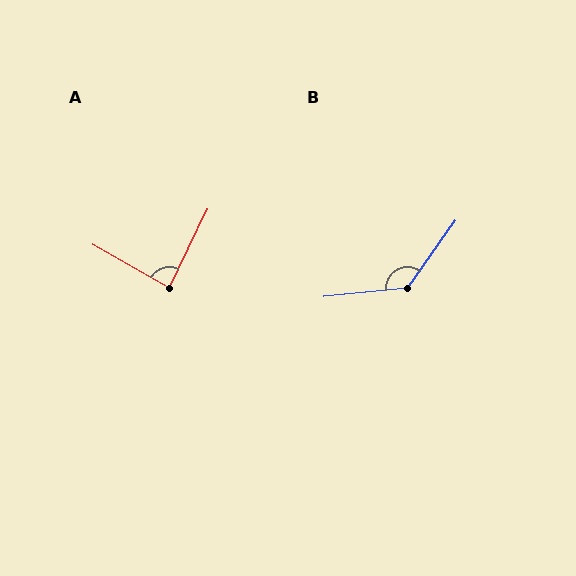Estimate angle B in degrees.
Approximately 131 degrees.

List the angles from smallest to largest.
A (86°), B (131°).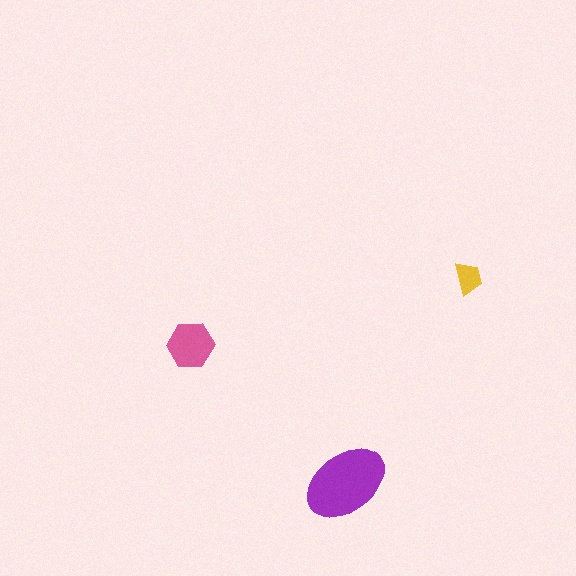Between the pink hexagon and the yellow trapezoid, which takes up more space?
The pink hexagon.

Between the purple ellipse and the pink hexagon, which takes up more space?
The purple ellipse.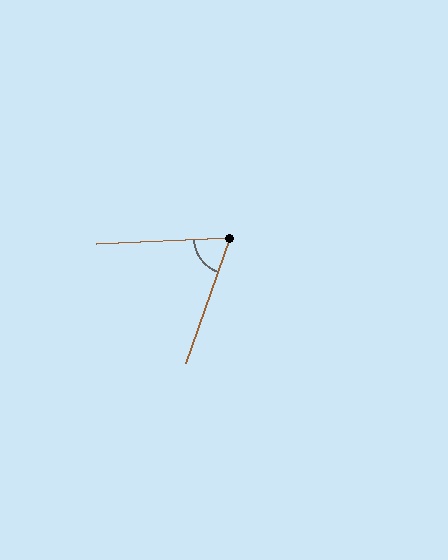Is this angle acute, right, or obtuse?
It is acute.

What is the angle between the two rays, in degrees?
Approximately 68 degrees.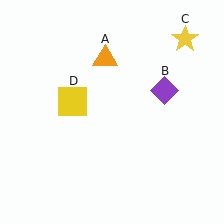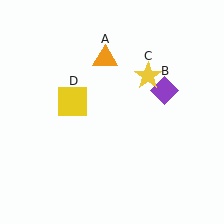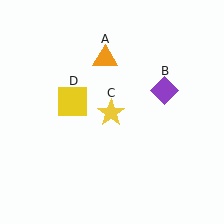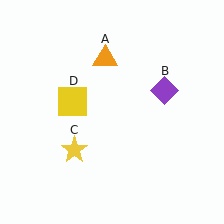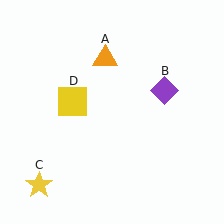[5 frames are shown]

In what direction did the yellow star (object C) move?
The yellow star (object C) moved down and to the left.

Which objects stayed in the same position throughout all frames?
Orange triangle (object A) and purple diamond (object B) and yellow square (object D) remained stationary.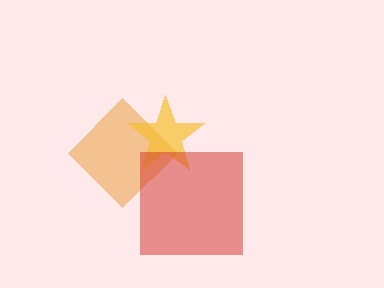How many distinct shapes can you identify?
There are 3 distinct shapes: an orange diamond, a yellow star, a red square.